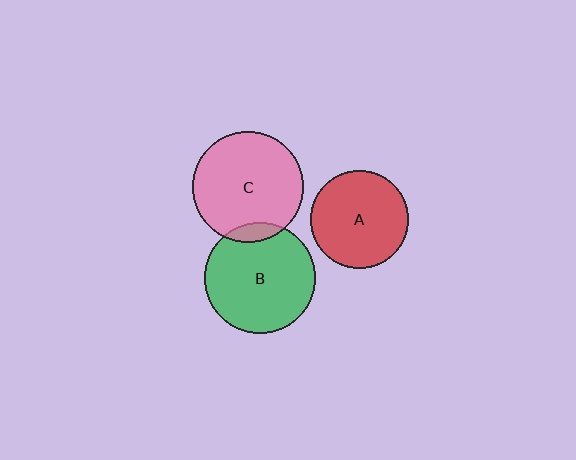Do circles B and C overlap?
Yes.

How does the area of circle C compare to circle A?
Approximately 1.3 times.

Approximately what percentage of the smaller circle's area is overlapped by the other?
Approximately 10%.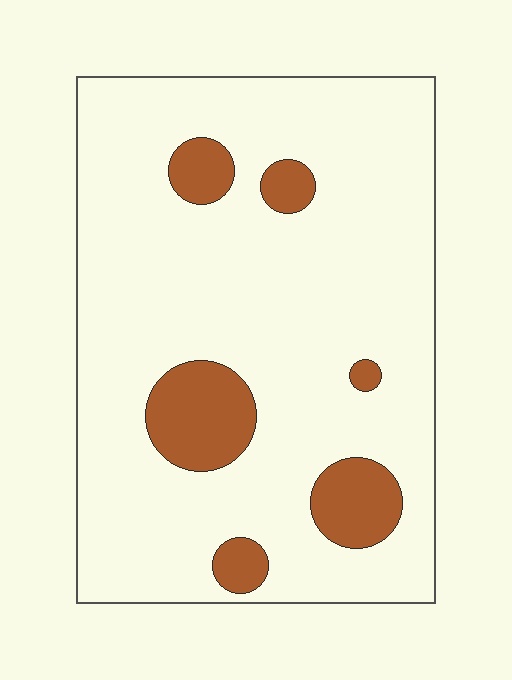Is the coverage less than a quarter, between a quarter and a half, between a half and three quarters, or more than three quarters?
Less than a quarter.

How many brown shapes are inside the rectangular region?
6.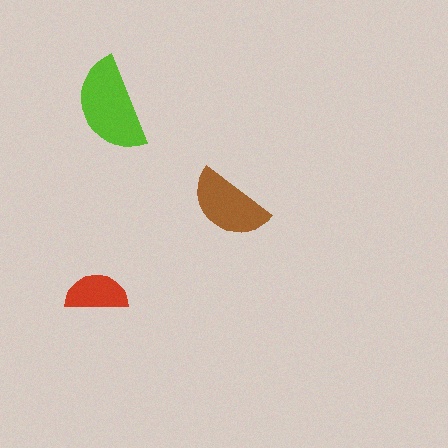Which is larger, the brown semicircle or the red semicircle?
The brown one.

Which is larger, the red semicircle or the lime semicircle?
The lime one.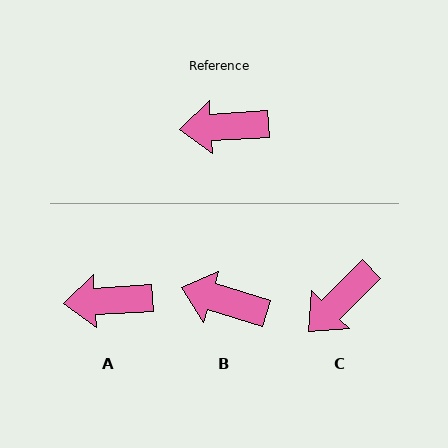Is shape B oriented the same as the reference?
No, it is off by about 20 degrees.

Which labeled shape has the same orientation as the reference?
A.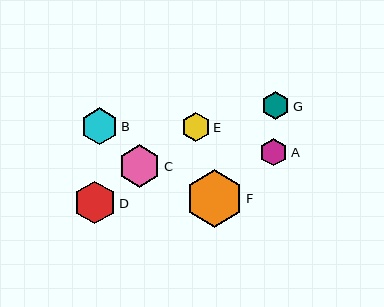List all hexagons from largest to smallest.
From largest to smallest: F, C, D, B, E, G, A.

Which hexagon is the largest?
Hexagon F is the largest with a size of approximately 57 pixels.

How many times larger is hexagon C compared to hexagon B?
Hexagon C is approximately 1.2 times the size of hexagon B.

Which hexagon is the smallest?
Hexagon A is the smallest with a size of approximately 27 pixels.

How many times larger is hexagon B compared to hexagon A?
Hexagon B is approximately 1.3 times the size of hexagon A.